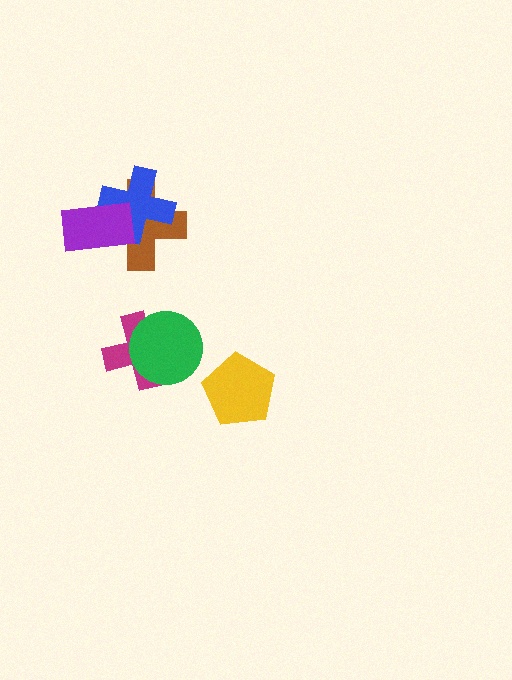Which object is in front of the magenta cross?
The green circle is in front of the magenta cross.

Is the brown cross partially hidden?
Yes, it is partially covered by another shape.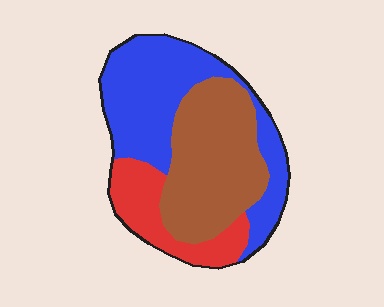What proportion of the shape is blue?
Blue takes up between a third and a half of the shape.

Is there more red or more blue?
Blue.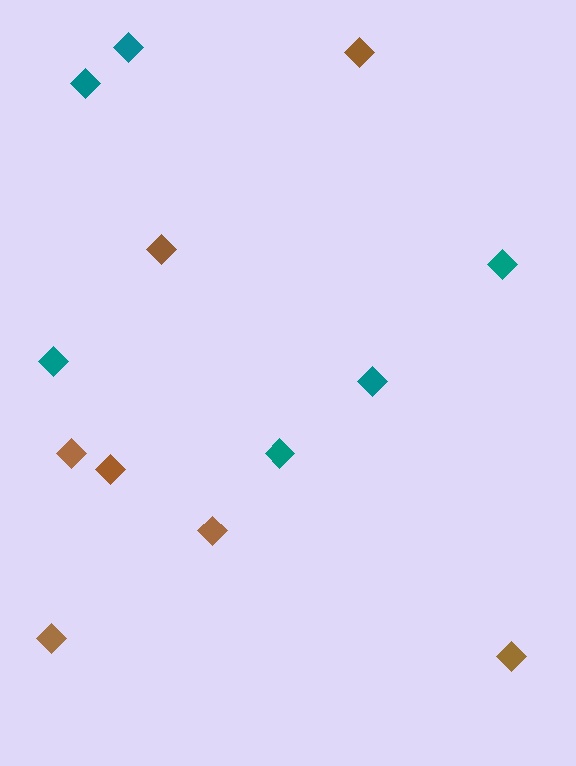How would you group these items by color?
There are 2 groups: one group of brown diamonds (7) and one group of teal diamonds (6).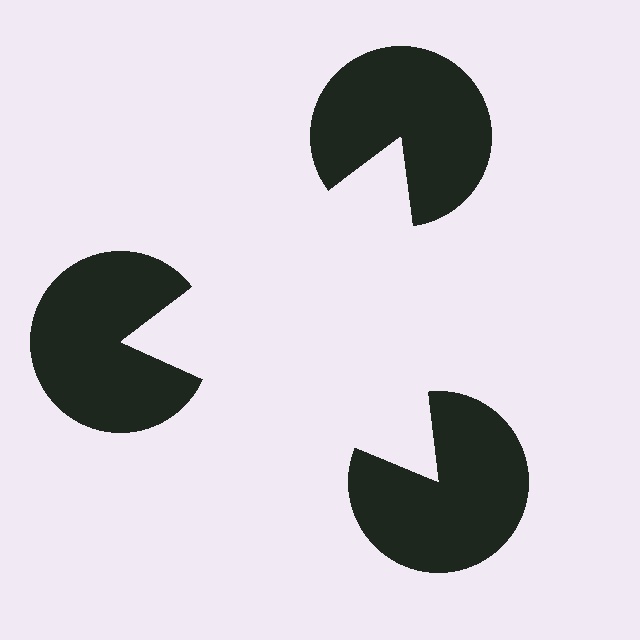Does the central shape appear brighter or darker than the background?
It typically appears slightly brighter than the background, even though no actual brightness change is drawn.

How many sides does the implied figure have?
3 sides.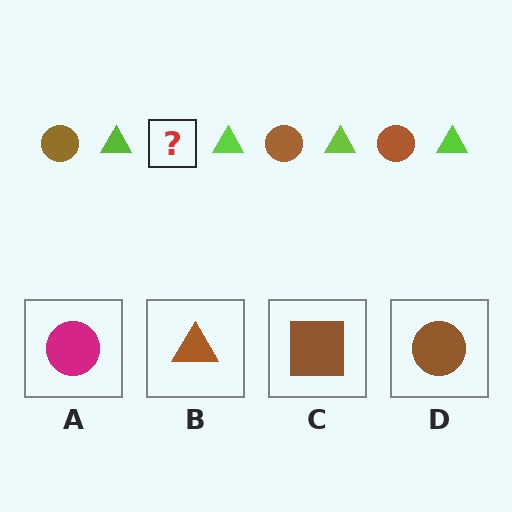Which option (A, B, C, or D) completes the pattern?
D.